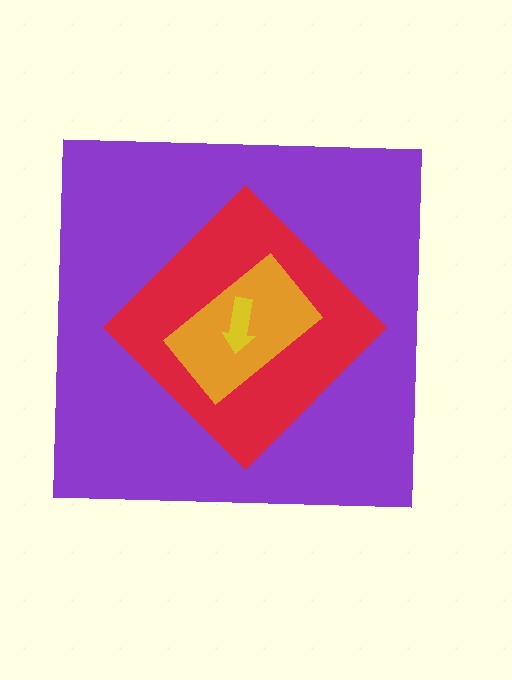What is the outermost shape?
The purple square.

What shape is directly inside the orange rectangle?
The yellow arrow.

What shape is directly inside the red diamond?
The orange rectangle.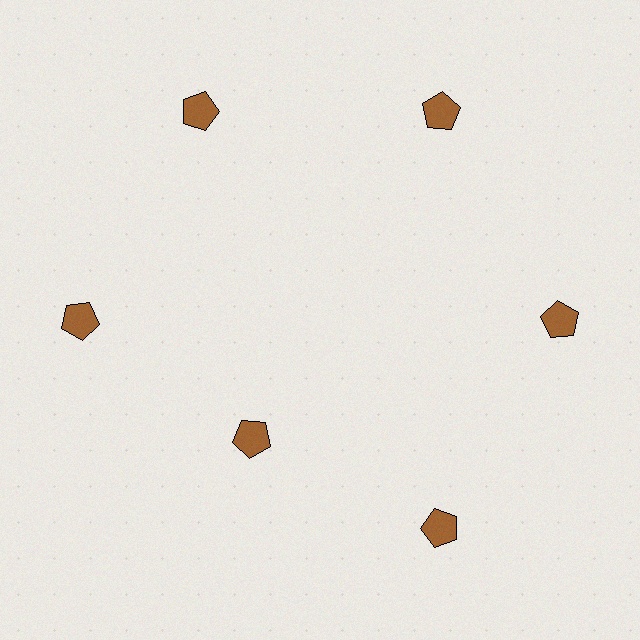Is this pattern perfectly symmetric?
No. The 6 brown pentagons are arranged in a ring, but one element near the 7 o'clock position is pulled inward toward the center, breaking the 6-fold rotational symmetry.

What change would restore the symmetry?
The symmetry would be restored by moving it outward, back onto the ring so that all 6 pentagons sit at equal angles and equal distance from the center.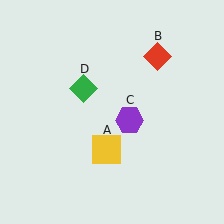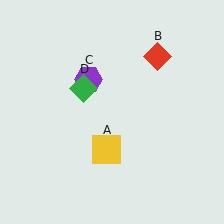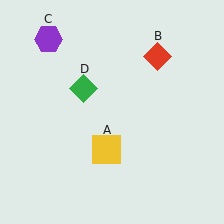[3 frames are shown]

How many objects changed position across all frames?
1 object changed position: purple hexagon (object C).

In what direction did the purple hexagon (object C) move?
The purple hexagon (object C) moved up and to the left.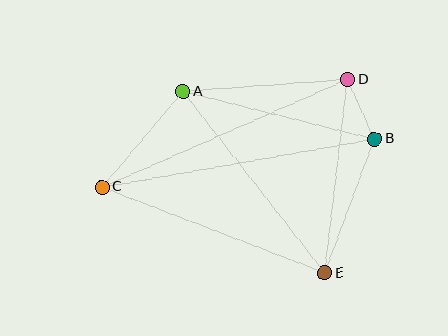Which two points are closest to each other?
Points B and D are closest to each other.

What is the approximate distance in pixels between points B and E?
The distance between B and E is approximately 143 pixels.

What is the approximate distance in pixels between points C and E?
The distance between C and E is approximately 239 pixels.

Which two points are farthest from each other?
Points B and C are farthest from each other.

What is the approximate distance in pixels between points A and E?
The distance between A and E is approximately 230 pixels.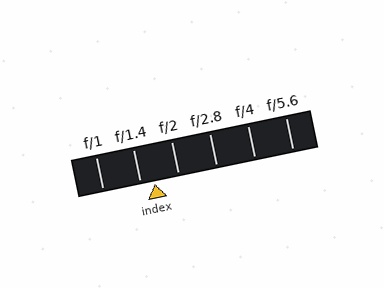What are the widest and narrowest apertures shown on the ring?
The widest aperture shown is f/1 and the narrowest is f/5.6.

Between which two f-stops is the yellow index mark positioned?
The index mark is between f/1.4 and f/2.